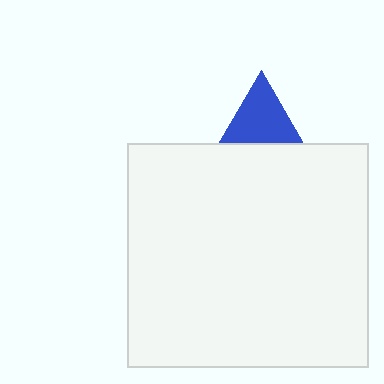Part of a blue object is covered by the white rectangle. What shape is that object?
It is a triangle.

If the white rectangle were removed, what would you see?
You would see the complete blue triangle.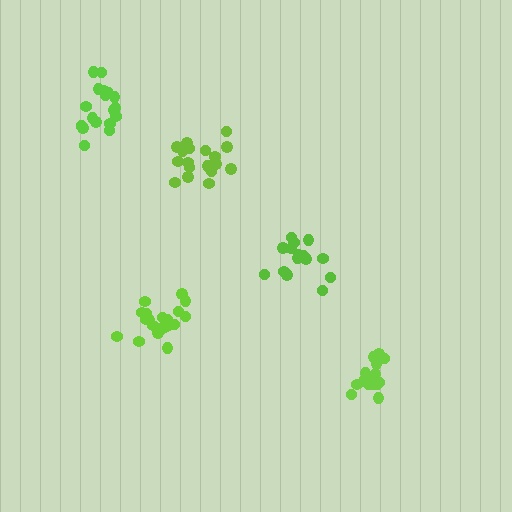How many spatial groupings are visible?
There are 5 spatial groupings.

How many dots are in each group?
Group 1: 19 dots, Group 2: 15 dots, Group 3: 20 dots, Group 4: 16 dots, Group 5: 19 dots (89 total).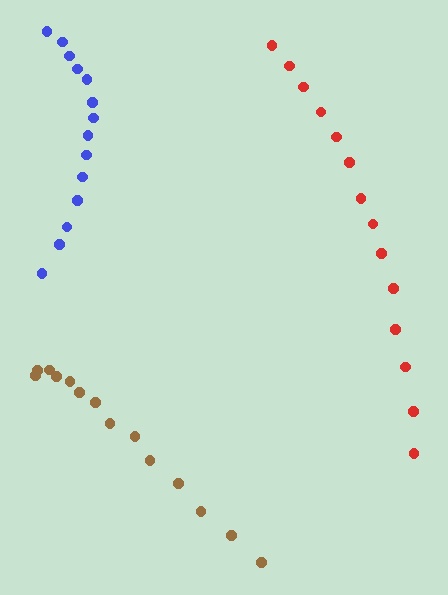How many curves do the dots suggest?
There are 3 distinct paths.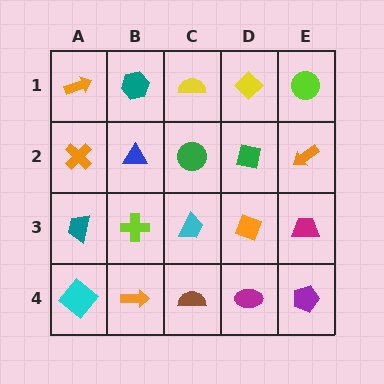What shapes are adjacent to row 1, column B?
A blue triangle (row 2, column B), an orange arrow (row 1, column A), a yellow semicircle (row 1, column C).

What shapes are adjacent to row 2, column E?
A lime circle (row 1, column E), a magenta trapezoid (row 3, column E), a green square (row 2, column D).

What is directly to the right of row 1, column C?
A yellow diamond.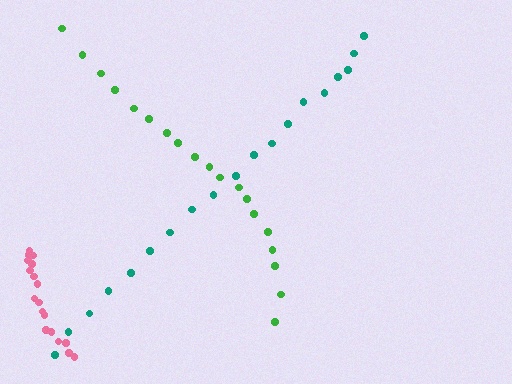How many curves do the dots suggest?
There are 3 distinct paths.